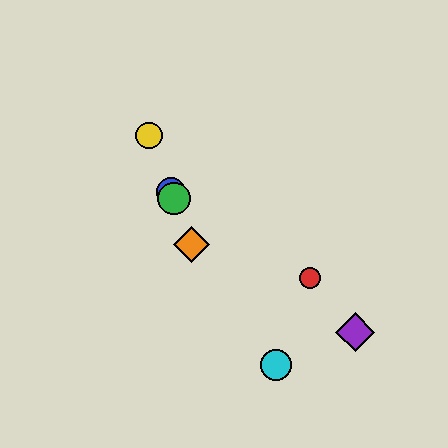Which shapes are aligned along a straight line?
The blue circle, the green circle, the yellow circle, the orange diamond are aligned along a straight line.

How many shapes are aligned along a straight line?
4 shapes (the blue circle, the green circle, the yellow circle, the orange diamond) are aligned along a straight line.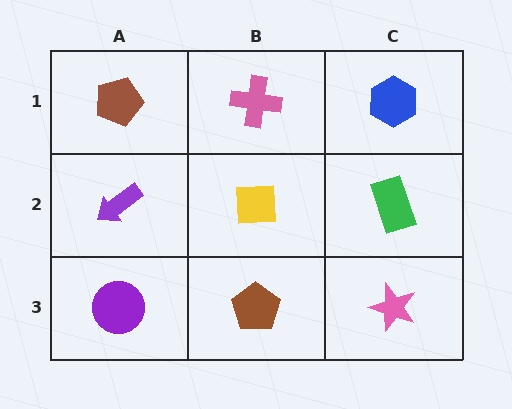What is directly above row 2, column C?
A blue hexagon.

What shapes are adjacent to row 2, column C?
A blue hexagon (row 1, column C), a pink star (row 3, column C), a yellow square (row 2, column B).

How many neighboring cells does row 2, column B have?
4.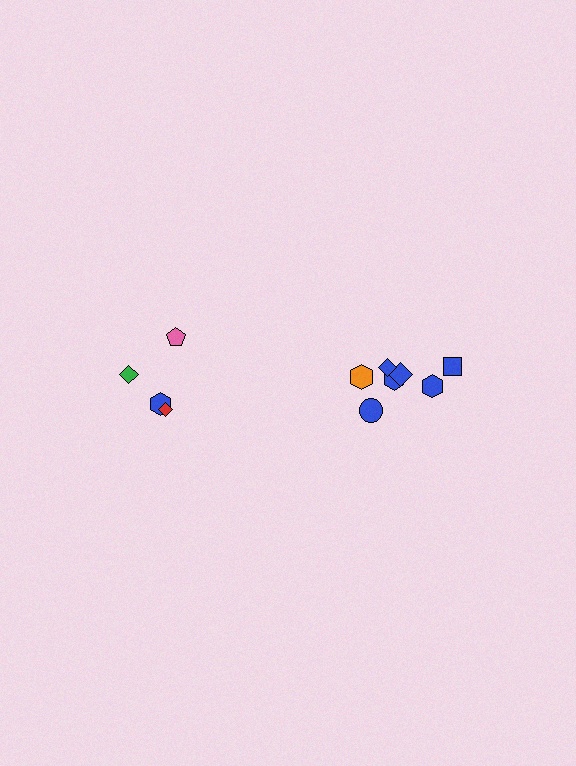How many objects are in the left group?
There are 4 objects.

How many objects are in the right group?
There are 7 objects.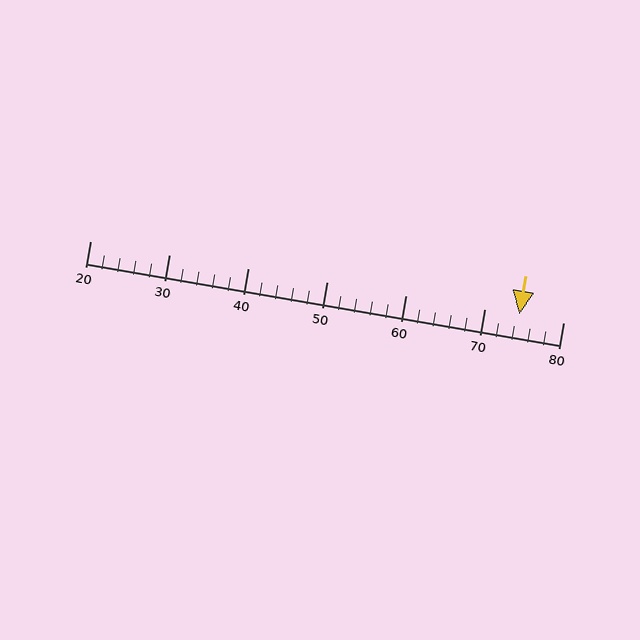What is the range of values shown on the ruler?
The ruler shows values from 20 to 80.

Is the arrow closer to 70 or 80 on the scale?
The arrow is closer to 70.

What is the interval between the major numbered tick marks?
The major tick marks are spaced 10 units apart.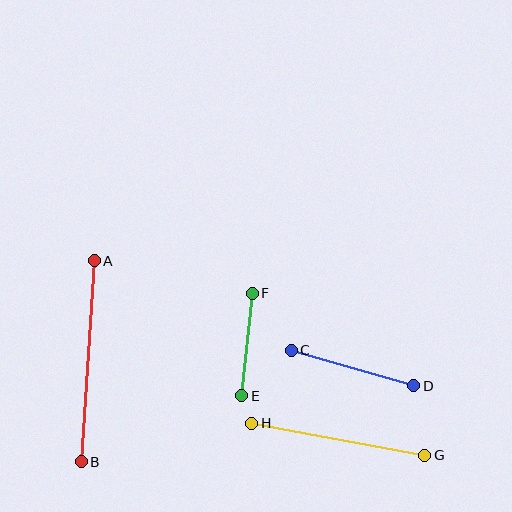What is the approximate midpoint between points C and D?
The midpoint is at approximately (352, 368) pixels.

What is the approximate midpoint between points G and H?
The midpoint is at approximately (338, 439) pixels.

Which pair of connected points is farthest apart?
Points A and B are farthest apart.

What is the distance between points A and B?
The distance is approximately 201 pixels.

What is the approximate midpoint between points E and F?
The midpoint is at approximately (247, 345) pixels.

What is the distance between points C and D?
The distance is approximately 127 pixels.